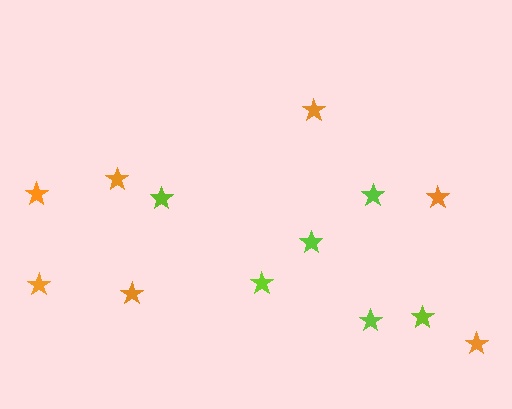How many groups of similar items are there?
There are 2 groups: one group of orange stars (7) and one group of lime stars (6).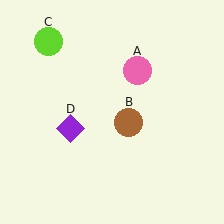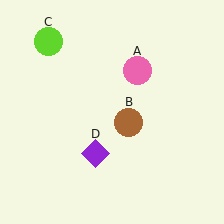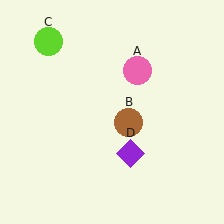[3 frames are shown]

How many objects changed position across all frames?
1 object changed position: purple diamond (object D).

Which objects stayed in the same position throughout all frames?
Pink circle (object A) and brown circle (object B) and lime circle (object C) remained stationary.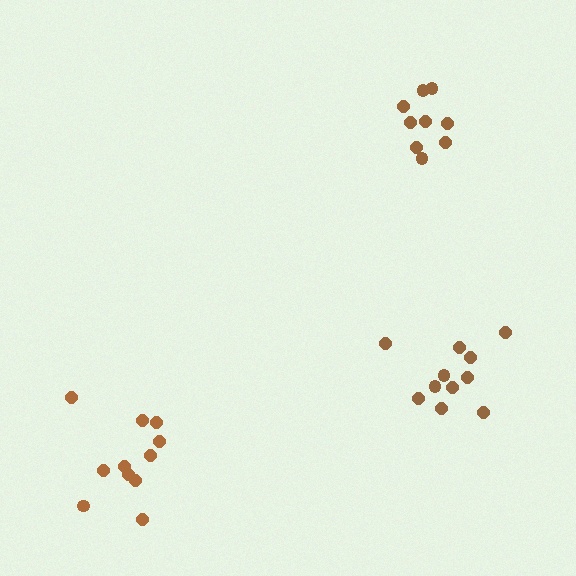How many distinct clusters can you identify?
There are 3 distinct clusters.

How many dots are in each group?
Group 1: 11 dots, Group 2: 9 dots, Group 3: 11 dots (31 total).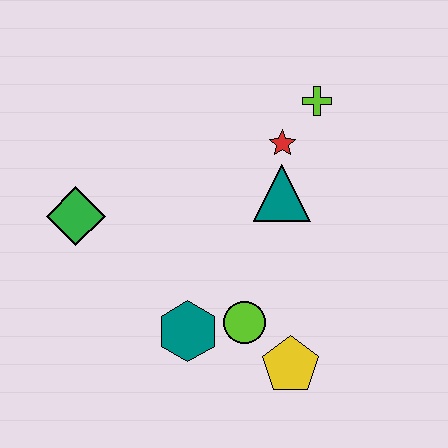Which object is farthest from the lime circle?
The lime cross is farthest from the lime circle.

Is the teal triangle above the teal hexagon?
Yes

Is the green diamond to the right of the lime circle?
No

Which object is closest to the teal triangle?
The red star is closest to the teal triangle.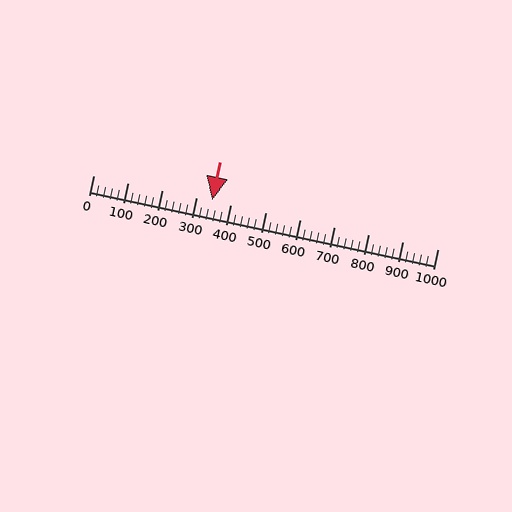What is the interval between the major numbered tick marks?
The major tick marks are spaced 100 units apart.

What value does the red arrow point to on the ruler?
The red arrow points to approximately 344.